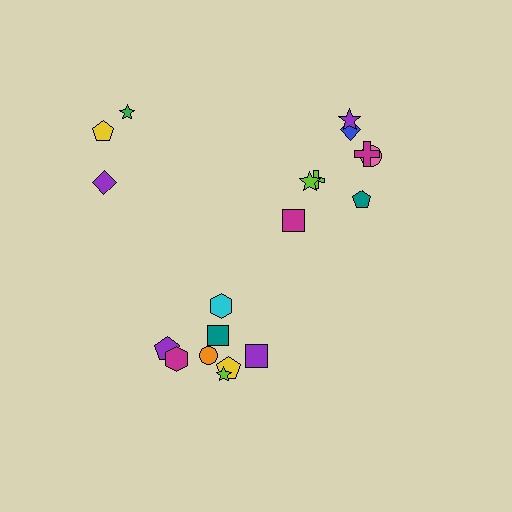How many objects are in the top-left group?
There are 3 objects.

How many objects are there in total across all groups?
There are 19 objects.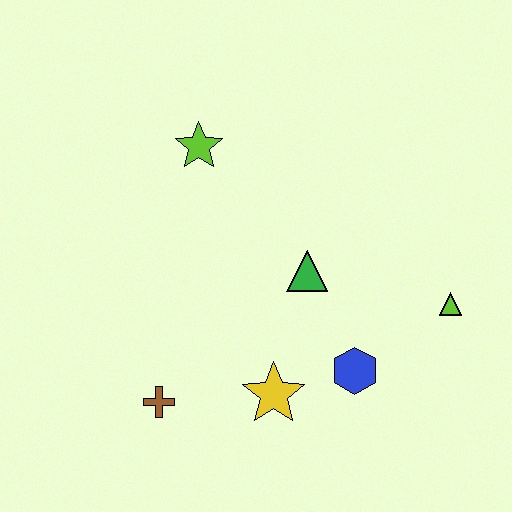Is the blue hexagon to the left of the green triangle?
No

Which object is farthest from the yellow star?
The lime star is farthest from the yellow star.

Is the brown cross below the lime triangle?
Yes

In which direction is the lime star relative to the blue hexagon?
The lime star is above the blue hexagon.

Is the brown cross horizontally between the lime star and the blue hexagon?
No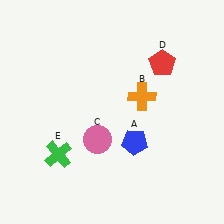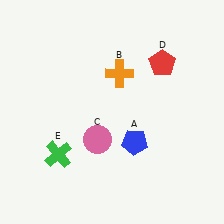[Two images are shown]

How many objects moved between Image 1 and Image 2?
1 object moved between the two images.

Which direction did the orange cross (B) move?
The orange cross (B) moved up.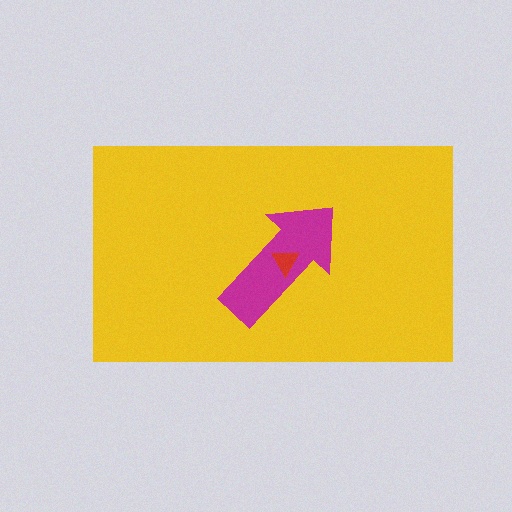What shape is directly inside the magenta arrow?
The red triangle.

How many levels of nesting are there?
3.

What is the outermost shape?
The yellow rectangle.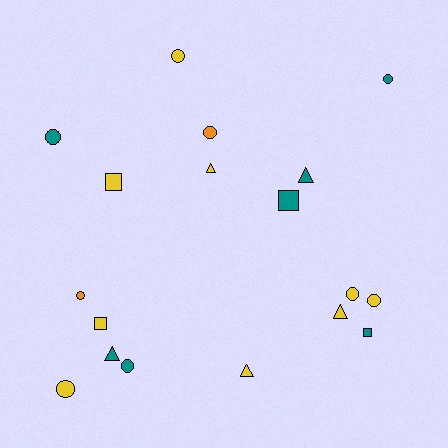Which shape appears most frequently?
Circle, with 9 objects.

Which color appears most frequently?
Yellow, with 9 objects.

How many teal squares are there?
There are 2 teal squares.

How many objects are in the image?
There are 18 objects.